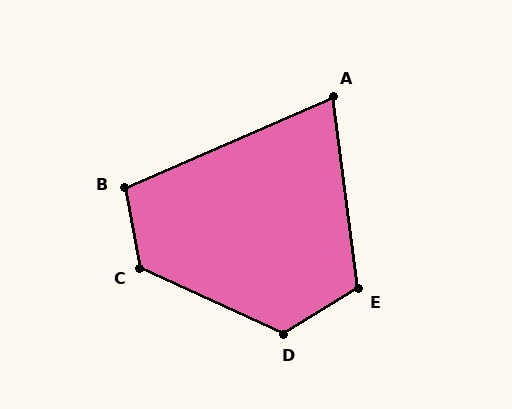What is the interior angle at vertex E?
Approximately 114 degrees (obtuse).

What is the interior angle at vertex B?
Approximately 103 degrees (obtuse).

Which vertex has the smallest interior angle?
A, at approximately 74 degrees.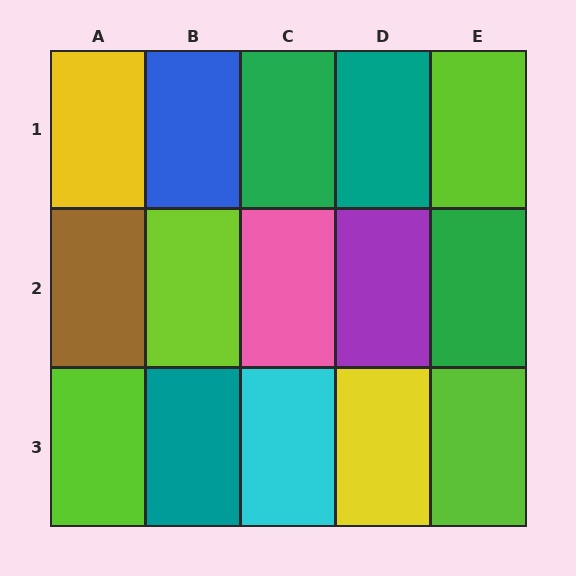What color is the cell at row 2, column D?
Purple.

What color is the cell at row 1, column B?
Blue.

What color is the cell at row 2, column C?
Pink.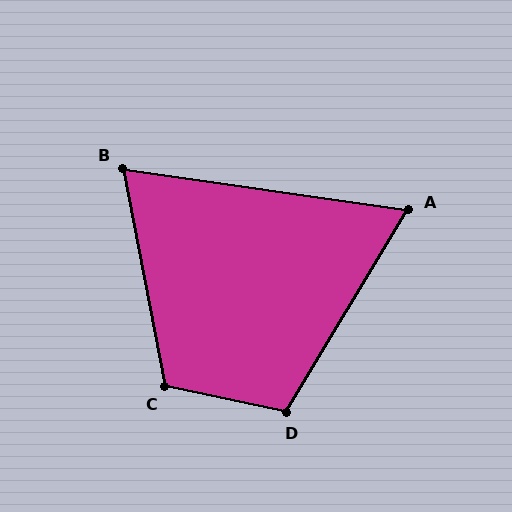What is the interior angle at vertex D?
Approximately 109 degrees (obtuse).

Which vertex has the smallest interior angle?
A, at approximately 67 degrees.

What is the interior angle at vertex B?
Approximately 71 degrees (acute).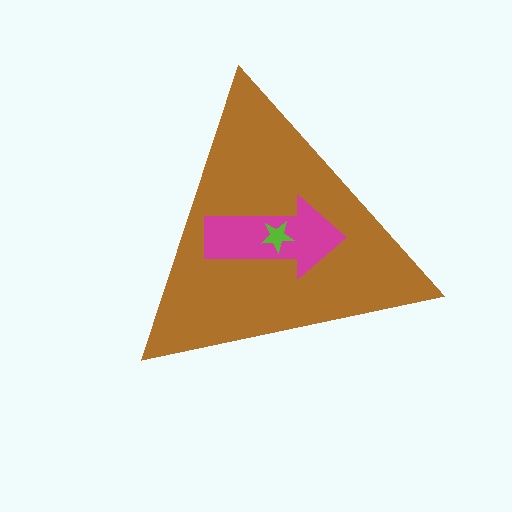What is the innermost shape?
The lime star.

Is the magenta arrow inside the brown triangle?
Yes.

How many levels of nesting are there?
3.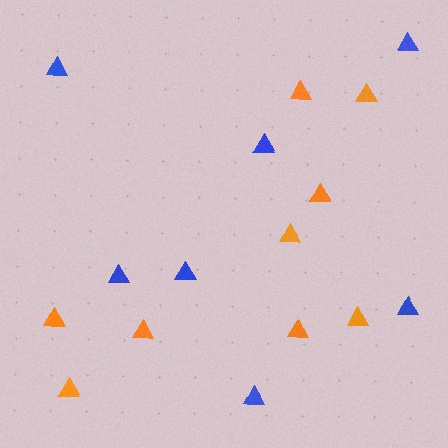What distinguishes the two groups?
There are 2 groups: one group of blue triangles (7) and one group of orange triangles (9).